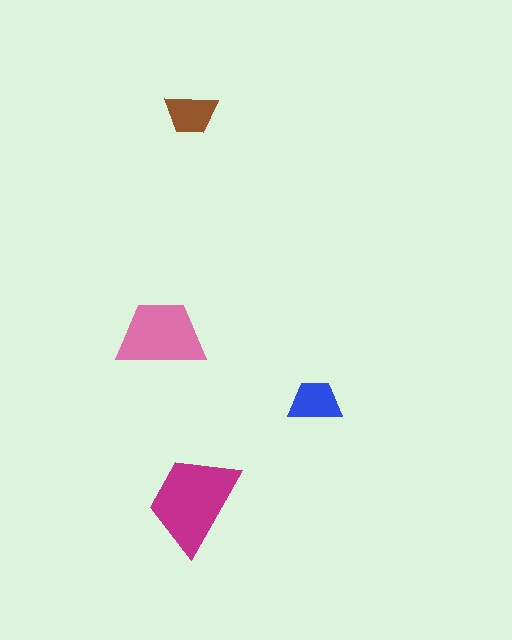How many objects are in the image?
There are 4 objects in the image.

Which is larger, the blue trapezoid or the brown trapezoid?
The blue one.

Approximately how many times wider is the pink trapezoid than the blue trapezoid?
About 1.5 times wider.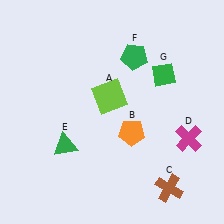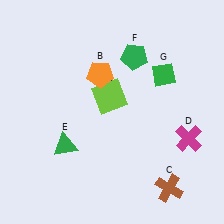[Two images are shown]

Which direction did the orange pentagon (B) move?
The orange pentagon (B) moved up.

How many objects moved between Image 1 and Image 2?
1 object moved between the two images.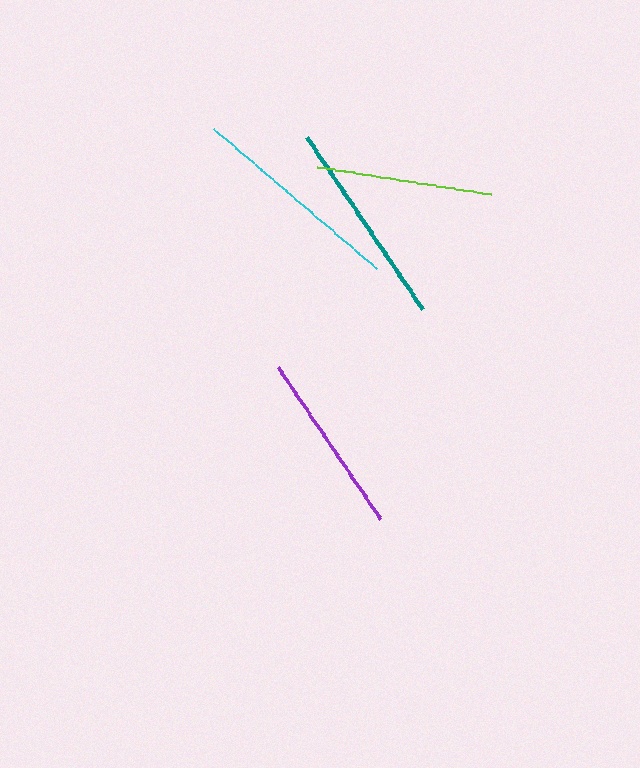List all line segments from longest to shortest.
From longest to shortest: cyan, teal, purple, lime.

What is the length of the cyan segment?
The cyan segment is approximately 214 pixels long.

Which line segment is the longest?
The cyan line is the longest at approximately 214 pixels.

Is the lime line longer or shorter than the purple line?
The purple line is longer than the lime line.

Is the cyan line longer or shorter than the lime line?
The cyan line is longer than the lime line.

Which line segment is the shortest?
The lime line is the shortest at approximately 176 pixels.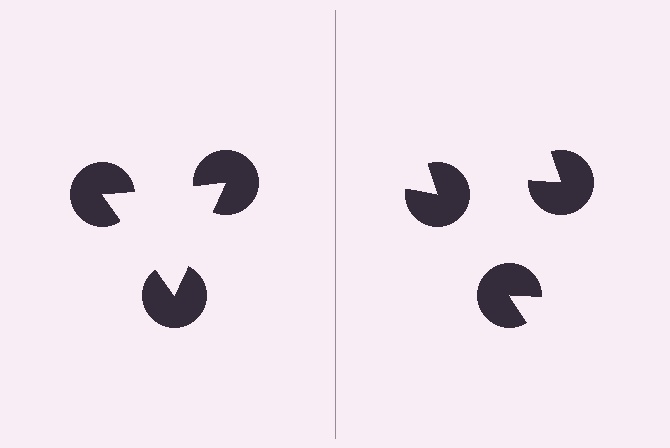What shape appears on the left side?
An illusory triangle.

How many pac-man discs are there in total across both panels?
6 — 3 on each side.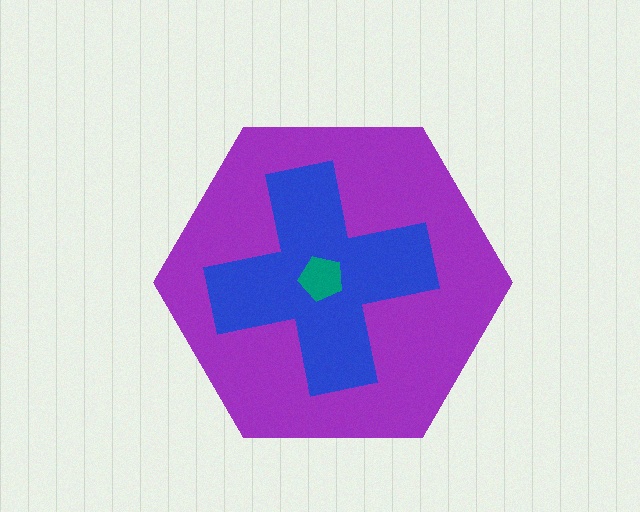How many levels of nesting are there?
3.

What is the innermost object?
The teal pentagon.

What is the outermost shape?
The purple hexagon.